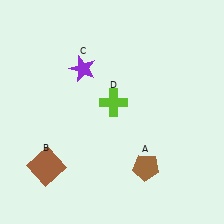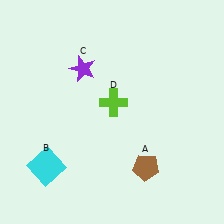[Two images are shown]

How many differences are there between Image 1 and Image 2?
There is 1 difference between the two images.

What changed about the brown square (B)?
In Image 1, B is brown. In Image 2, it changed to cyan.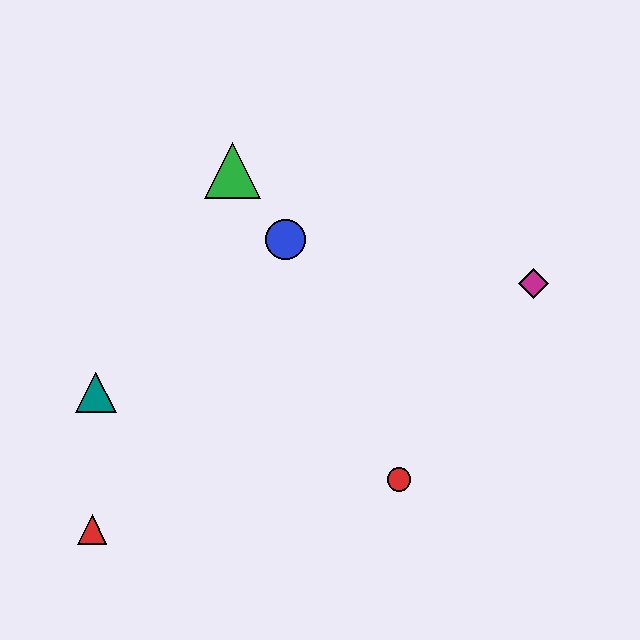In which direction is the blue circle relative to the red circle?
The blue circle is above the red circle.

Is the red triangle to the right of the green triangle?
No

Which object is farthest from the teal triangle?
The magenta diamond is farthest from the teal triangle.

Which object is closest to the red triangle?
The teal triangle is closest to the red triangle.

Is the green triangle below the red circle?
No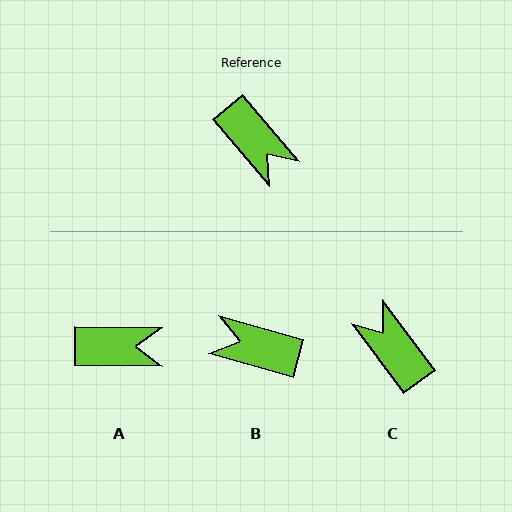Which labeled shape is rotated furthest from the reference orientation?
C, about 176 degrees away.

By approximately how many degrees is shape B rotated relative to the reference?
Approximately 146 degrees clockwise.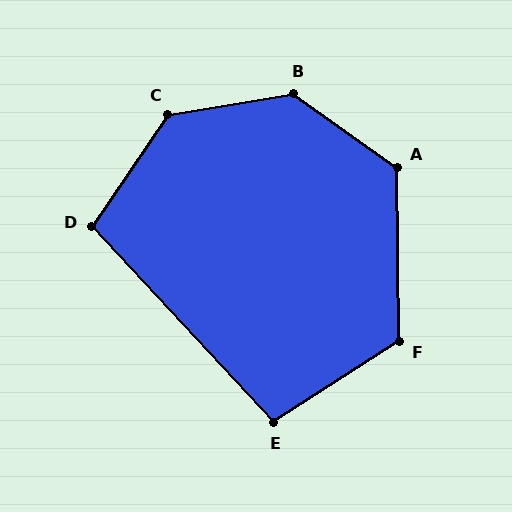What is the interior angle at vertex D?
Approximately 103 degrees (obtuse).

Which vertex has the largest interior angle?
B, at approximately 135 degrees.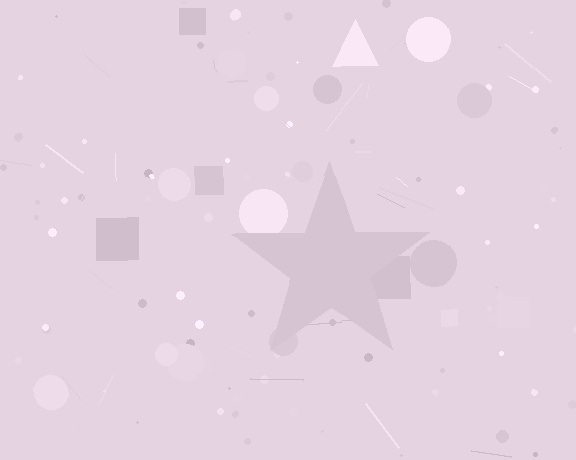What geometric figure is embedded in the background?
A star is embedded in the background.